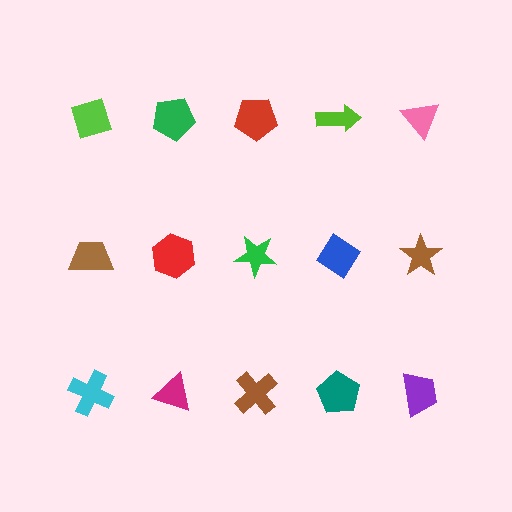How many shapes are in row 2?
5 shapes.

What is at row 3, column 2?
A magenta triangle.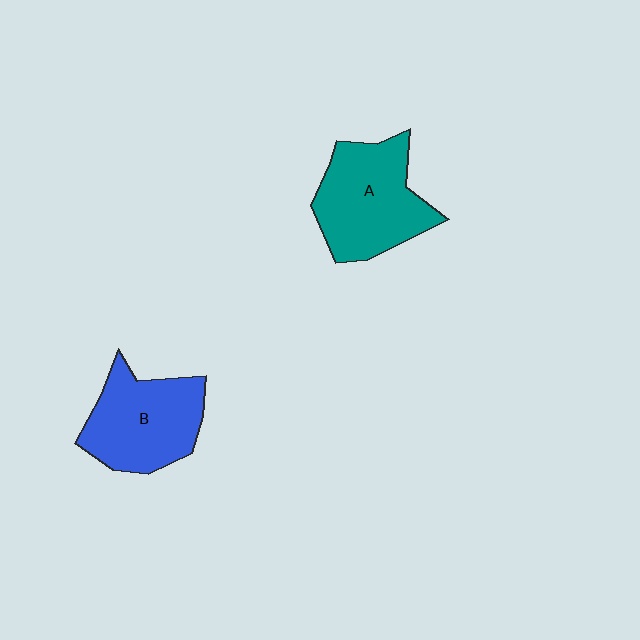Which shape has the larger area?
Shape A (teal).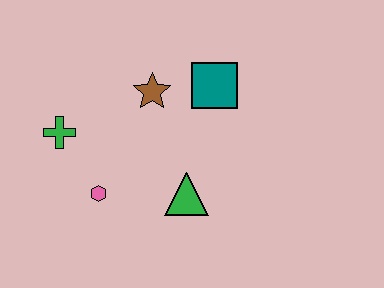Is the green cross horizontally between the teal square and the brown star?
No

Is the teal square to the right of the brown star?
Yes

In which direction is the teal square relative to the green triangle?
The teal square is above the green triangle.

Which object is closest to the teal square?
The brown star is closest to the teal square.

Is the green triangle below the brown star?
Yes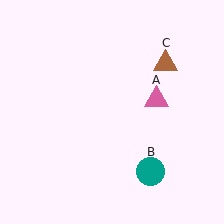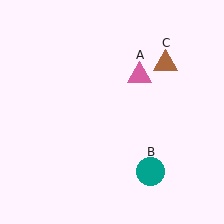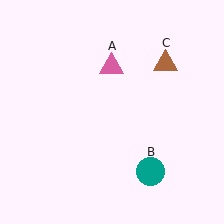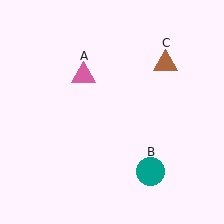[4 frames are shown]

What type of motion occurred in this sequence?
The pink triangle (object A) rotated counterclockwise around the center of the scene.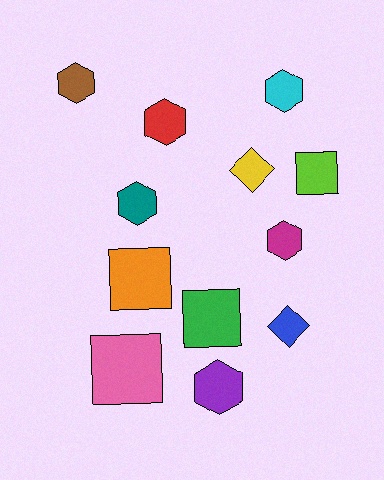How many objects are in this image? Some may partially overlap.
There are 12 objects.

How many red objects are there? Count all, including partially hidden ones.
There is 1 red object.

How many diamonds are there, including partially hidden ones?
There are 2 diamonds.